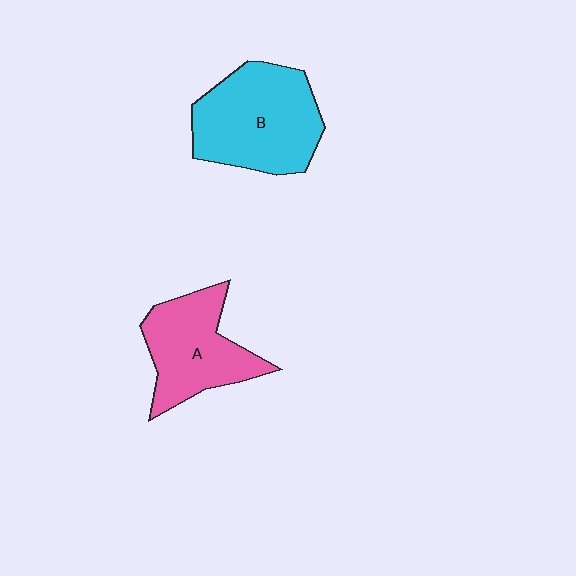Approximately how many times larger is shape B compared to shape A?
Approximately 1.3 times.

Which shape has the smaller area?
Shape A (pink).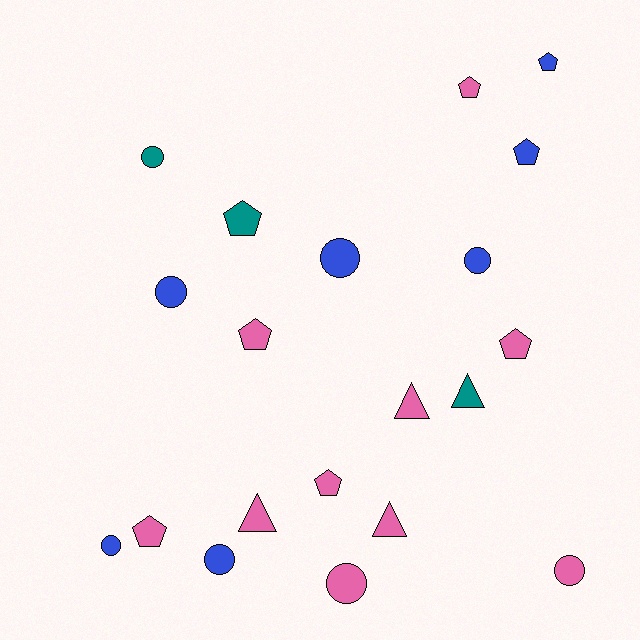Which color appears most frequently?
Pink, with 10 objects.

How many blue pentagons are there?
There are 2 blue pentagons.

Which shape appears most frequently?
Circle, with 8 objects.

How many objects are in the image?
There are 20 objects.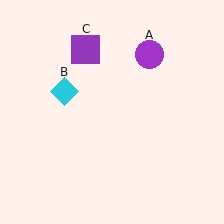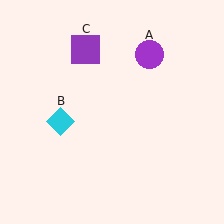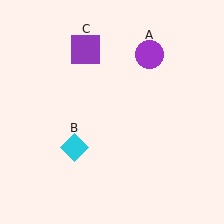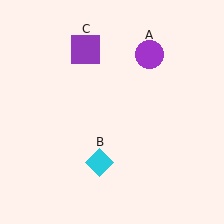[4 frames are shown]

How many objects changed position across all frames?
1 object changed position: cyan diamond (object B).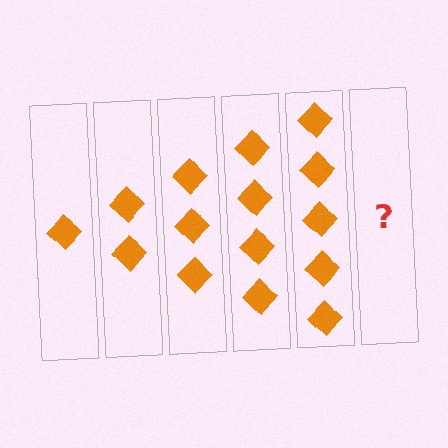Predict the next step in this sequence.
The next step is 6 diamonds.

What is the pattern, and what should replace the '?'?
The pattern is that each step adds one more diamond. The '?' should be 6 diamonds.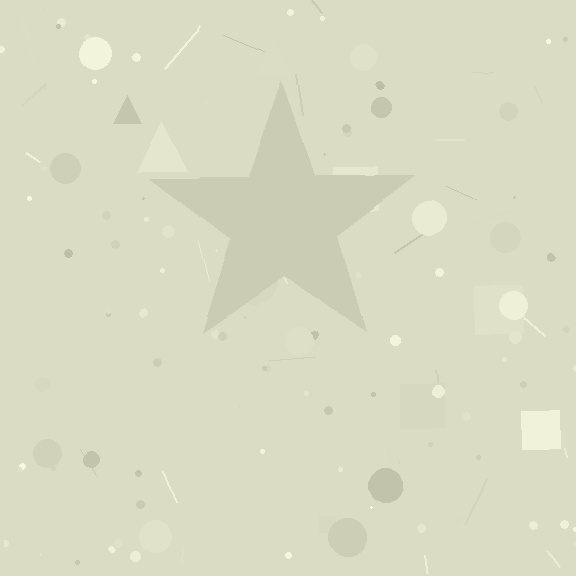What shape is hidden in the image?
A star is hidden in the image.